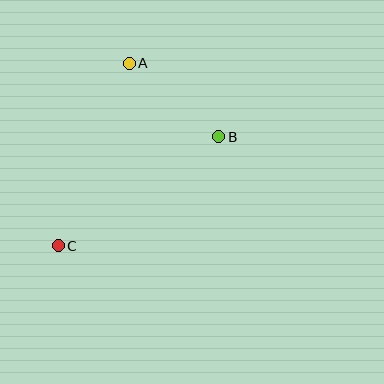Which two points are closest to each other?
Points A and B are closest to each other.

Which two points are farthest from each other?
Points A and C are farthest from each other.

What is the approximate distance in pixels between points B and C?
The distance between B and C is approximately 194 pixels.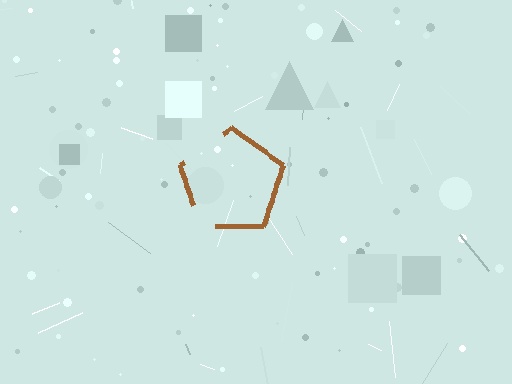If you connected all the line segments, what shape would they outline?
They would outline a pentagon.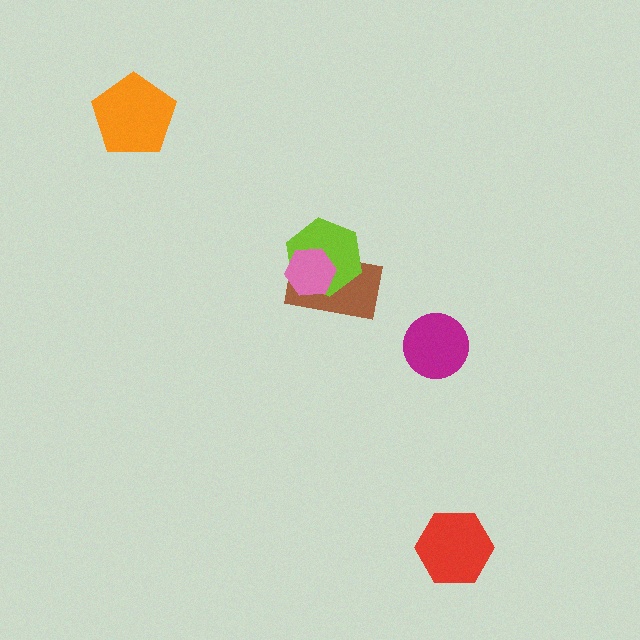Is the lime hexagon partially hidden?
Yes, it is partially covered by another shape.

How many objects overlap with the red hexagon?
0 objects overlap with the red hexagon.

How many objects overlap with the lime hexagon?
2 objects overlap with the lime hexagon.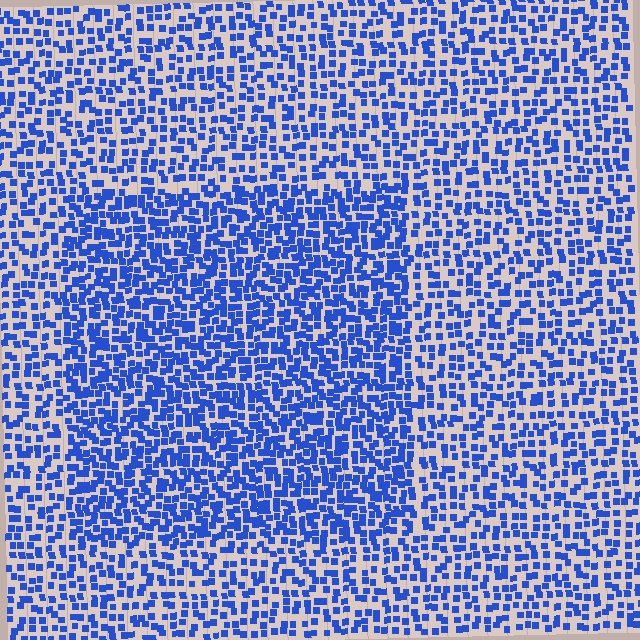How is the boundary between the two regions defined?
The boundary is defined by a change in element density (approximately 1.6x ratio). All elements are the same color, size, and shape.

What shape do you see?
I see a rectangle.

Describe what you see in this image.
The image contains small blue elements arranged at two different densities. A rectangle-shaped region is visible where the elements are more densely packed than the surrounding area.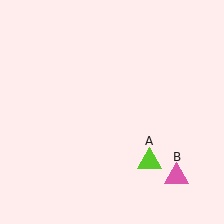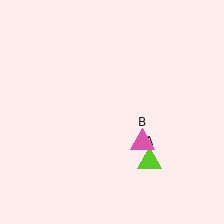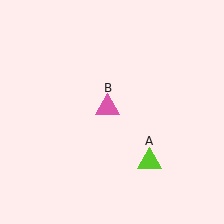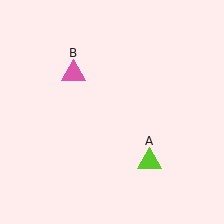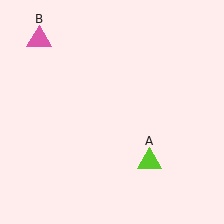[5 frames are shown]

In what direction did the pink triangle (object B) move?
The pink triangle (object B) moved up and to the left.